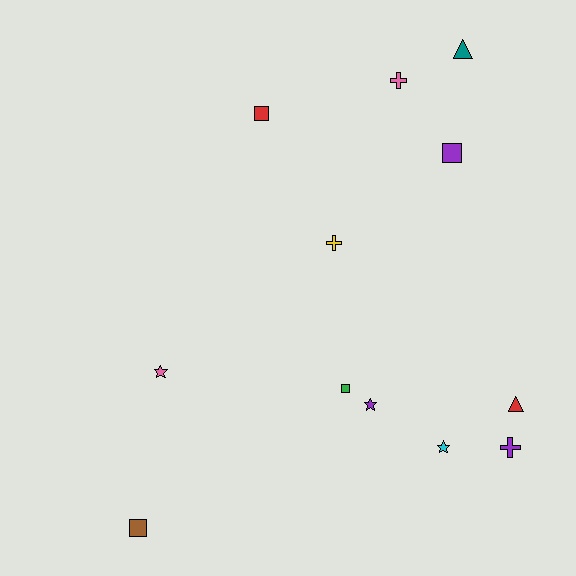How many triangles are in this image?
There are 2 triangles.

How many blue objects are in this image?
There are no blue objects.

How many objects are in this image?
There are 12 objects.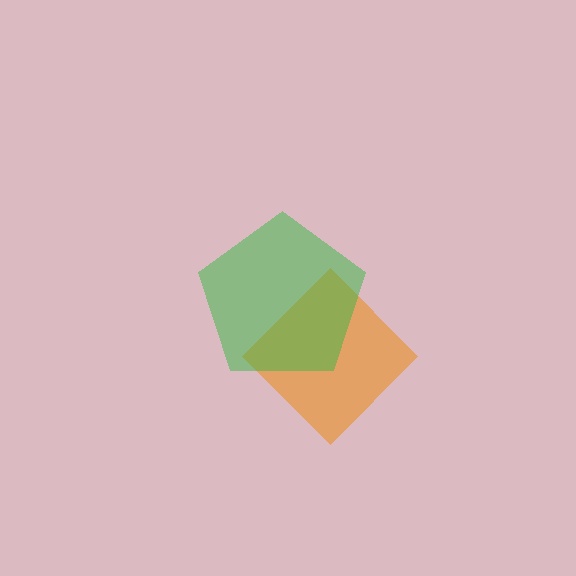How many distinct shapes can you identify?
There are 2 distinct shapes: an orange diamond, a green pentagon.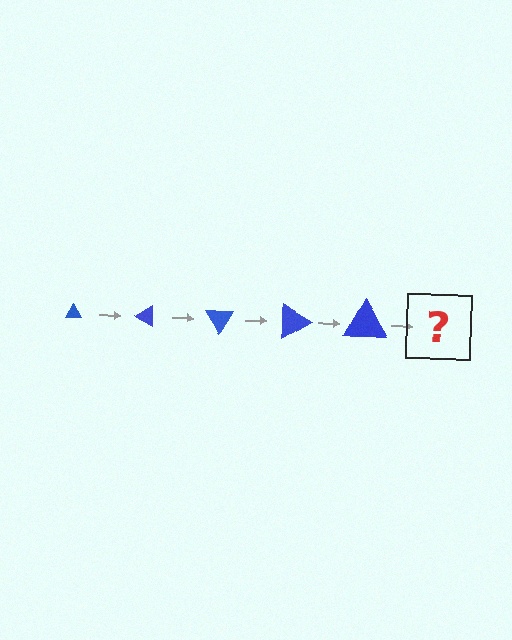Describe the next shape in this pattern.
It should be a triangle, larger than the previous one and rotated 150 degrees from the start.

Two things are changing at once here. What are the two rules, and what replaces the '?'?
The two rules are that the triangle grows larger each step and it rotates 30 degrees each step. The '?' should be a triangle, larger than the previous one and rotated 150 degrees from the start.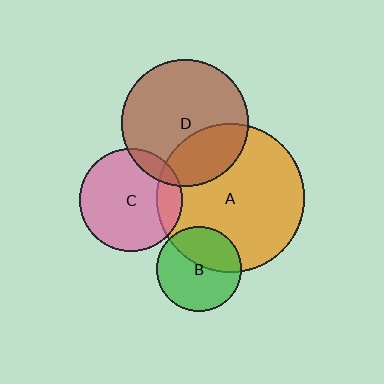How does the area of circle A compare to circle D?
Approximately 1.4 times.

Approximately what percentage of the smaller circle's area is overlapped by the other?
Approximately 15%.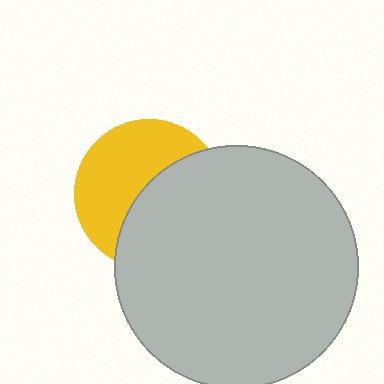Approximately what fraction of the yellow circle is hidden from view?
Roughly 50% of the yellow circle is hidden behind the light gray circle.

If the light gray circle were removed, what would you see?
You would see the complete yellow circle.